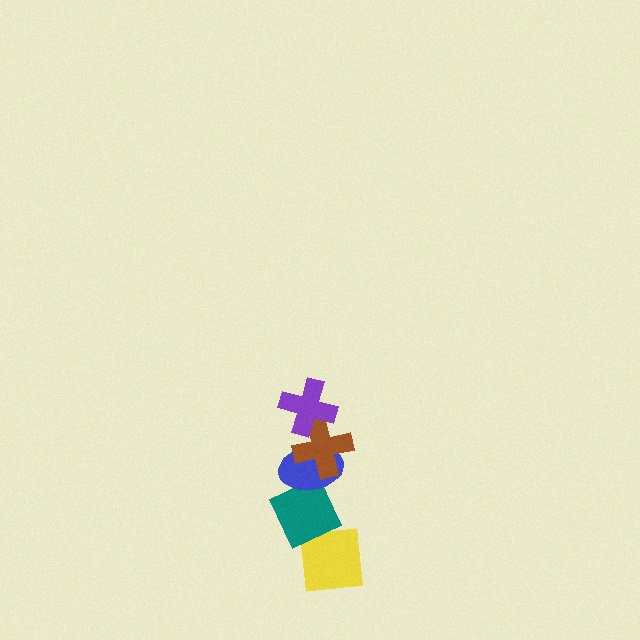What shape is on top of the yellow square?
The teal diamond is on top of the yellow square.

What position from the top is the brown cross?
The brown cross is 2nd from the top.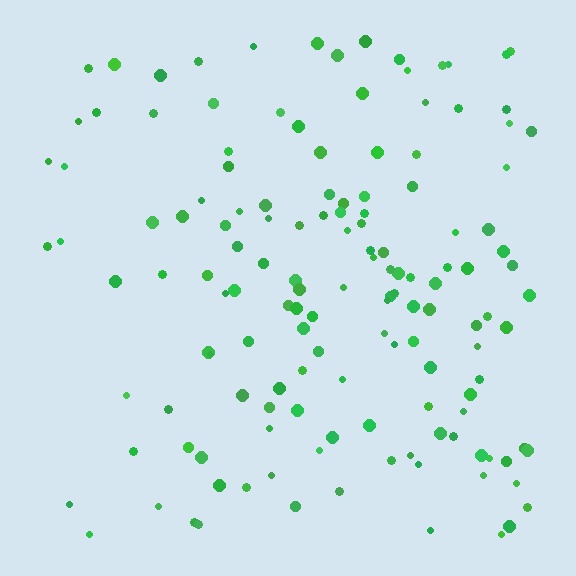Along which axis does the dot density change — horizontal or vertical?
Horizontal.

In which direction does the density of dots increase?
From left to right, with the right side densest.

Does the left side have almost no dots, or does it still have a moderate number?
Still a moderate number, just noticeably fewer than the right.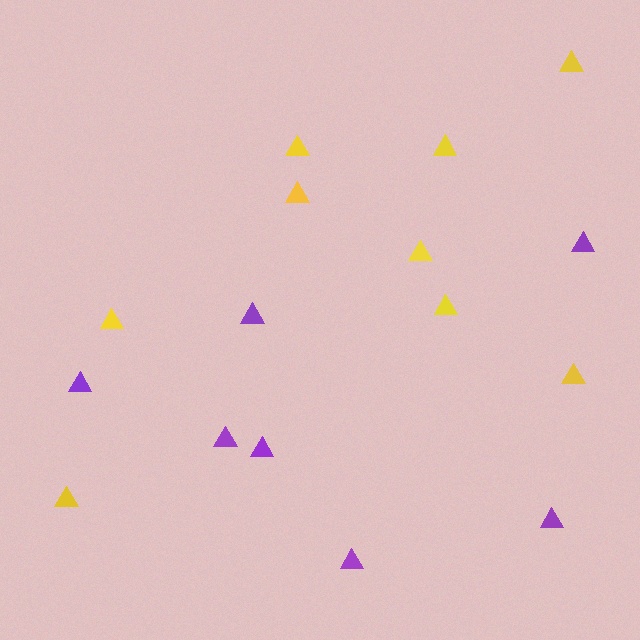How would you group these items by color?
There are 2 groups: one group of purple triangles (7) and one group of yellow triangles (9).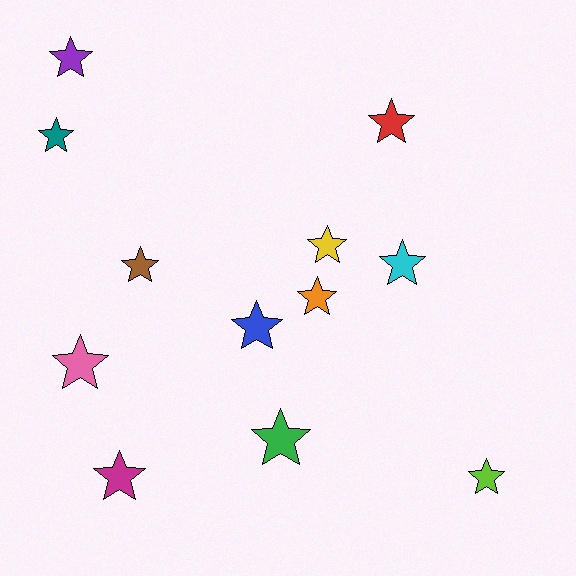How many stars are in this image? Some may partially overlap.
There are 12 stars.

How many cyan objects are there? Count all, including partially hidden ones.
There is 1 cyan object.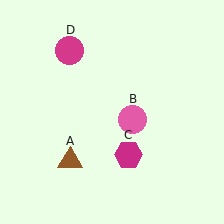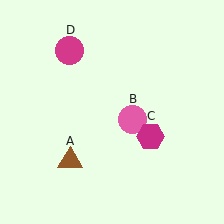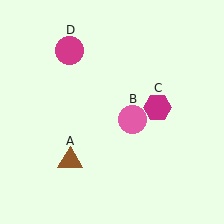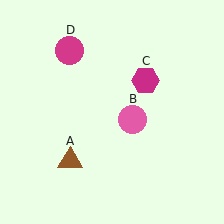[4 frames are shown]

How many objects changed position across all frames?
1 object changed position: magenta hexagon (object C).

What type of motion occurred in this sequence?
The magenta hexagon (object C) rotated counterclockwise around the center of the scene.